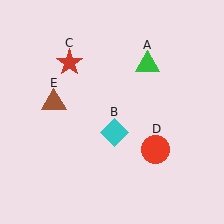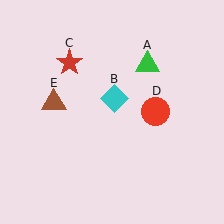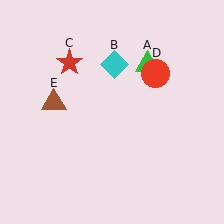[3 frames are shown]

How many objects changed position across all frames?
2 objects changed position: cyan diamond (object B), red circle (object D).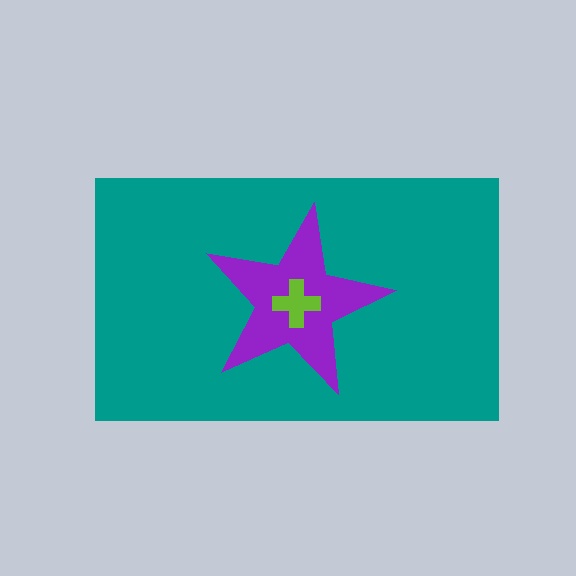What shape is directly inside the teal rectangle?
The purple star.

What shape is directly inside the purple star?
The lime cross.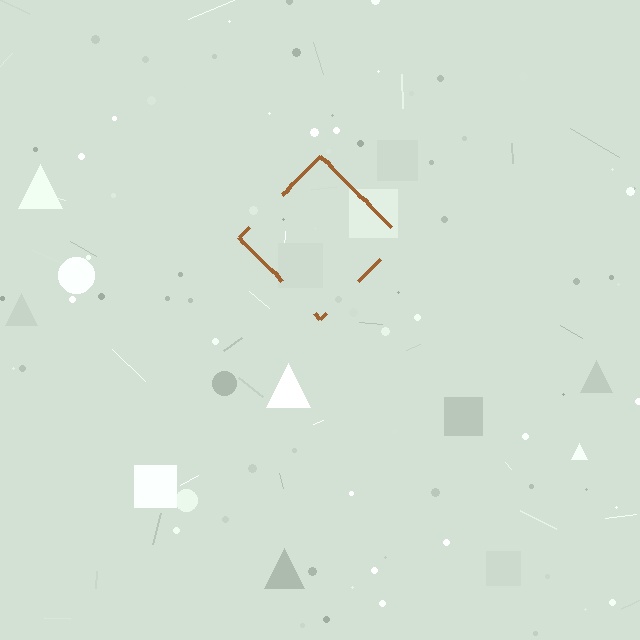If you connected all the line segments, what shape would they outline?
They would outline a diamond.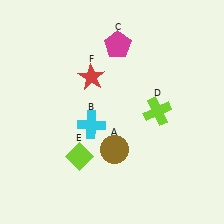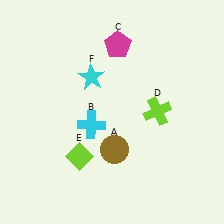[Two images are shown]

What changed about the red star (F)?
In Image 1, F is red. In Image 2, it changed to cyan.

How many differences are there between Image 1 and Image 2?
There is 1 difference between the two images.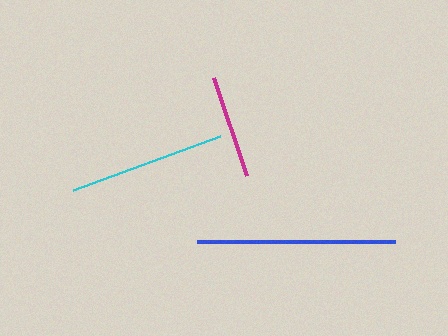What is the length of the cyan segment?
The cyan segment is approximately 156 pixels long.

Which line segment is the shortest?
The magenta line is the shortest at approximately 103 pixels.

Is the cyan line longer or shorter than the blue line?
The blue line is longer than the cyan line.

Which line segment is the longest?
The blue line is the longest at approximately 198 pixels.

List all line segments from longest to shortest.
From longest to shortest: blue, cyan, magenta.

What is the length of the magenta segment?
The magenta segment is approximately 103 pixels long.